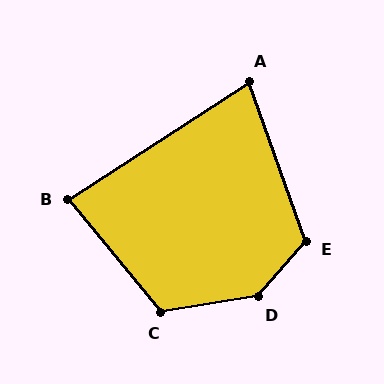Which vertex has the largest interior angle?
D, at approximately 139 degrees.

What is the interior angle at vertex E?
Approximately 120 degrees (obtuse).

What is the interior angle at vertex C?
Approximately 120 degrees (obtuse).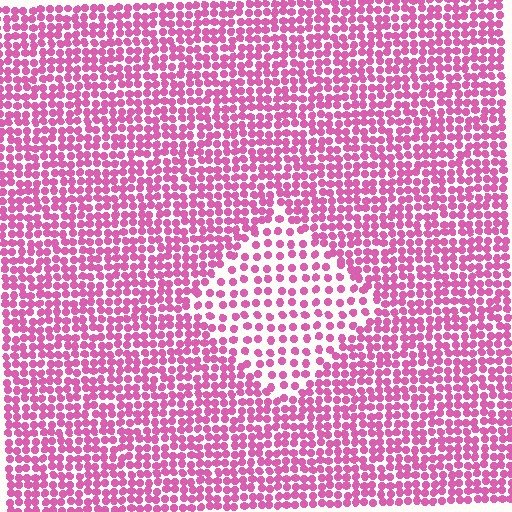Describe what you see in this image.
The image contains small pink elements arranged at two different densities. A diamond-shaped region is visible where the elements are less densely packed than the surrounding area.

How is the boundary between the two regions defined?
The boundary is defined by a change in element density (approximately 1.9x ratio). All elements are the same color, size, and shape.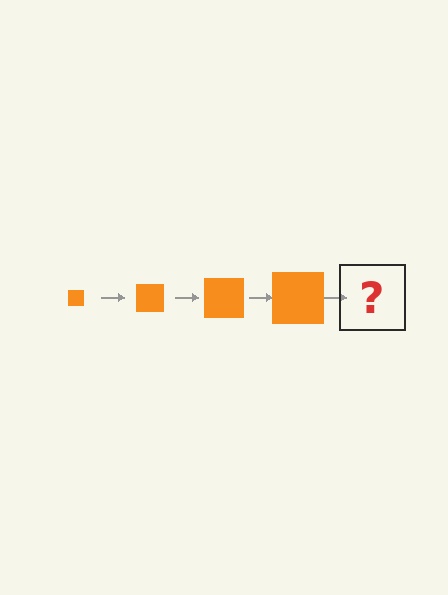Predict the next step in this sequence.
The next step is an orange square, larger than the previous one.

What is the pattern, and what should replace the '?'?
The pattern is that the square gets progressively larger each step. The '?' should be an orange square, larger than the previous one.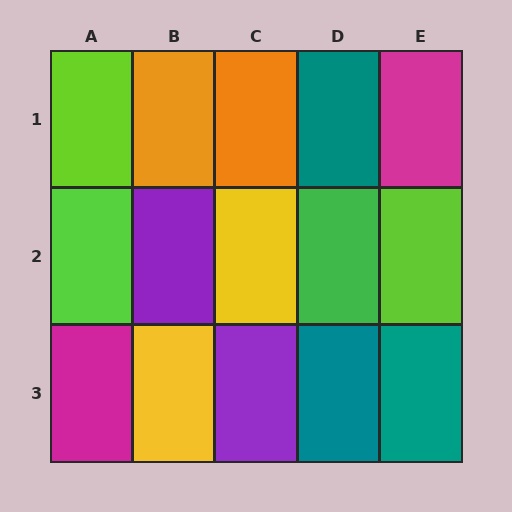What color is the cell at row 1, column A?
Lime.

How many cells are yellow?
2 cells are yellow.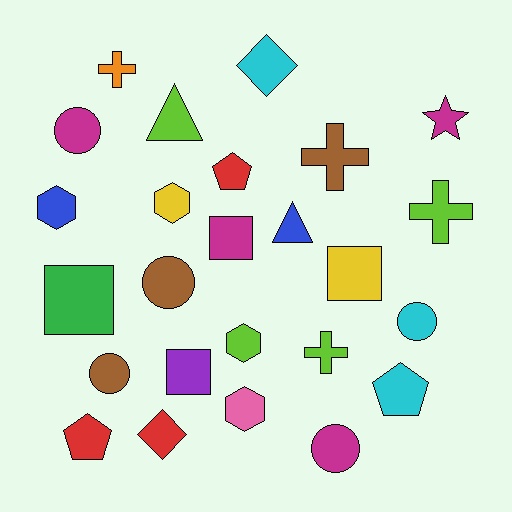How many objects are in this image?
There are 25 objects.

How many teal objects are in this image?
There are no teal objects.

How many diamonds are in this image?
There are 2 diamonds.